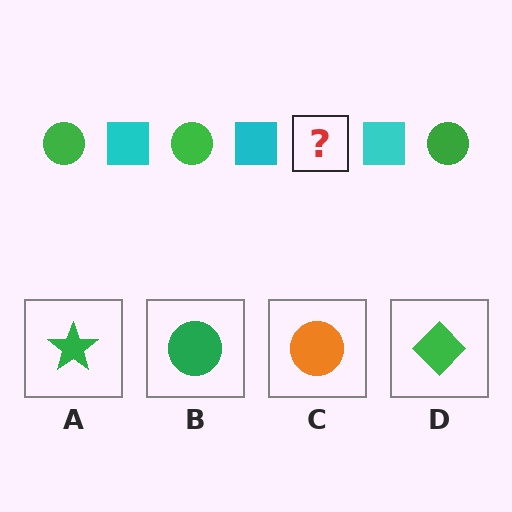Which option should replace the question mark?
Option B.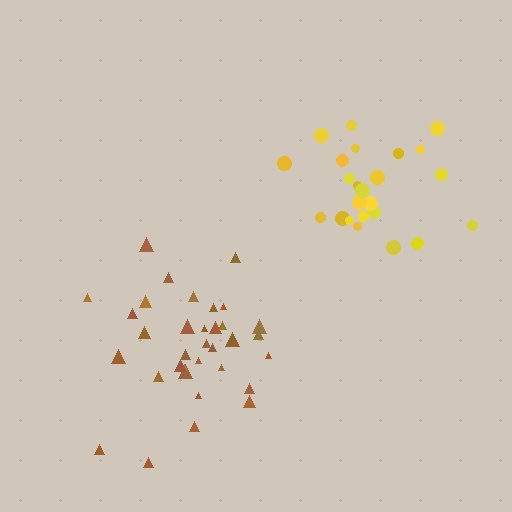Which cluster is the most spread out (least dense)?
Brown.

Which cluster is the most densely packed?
Yellow.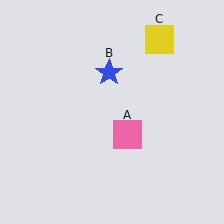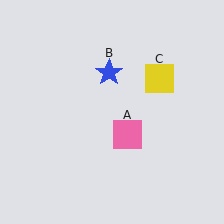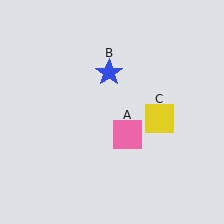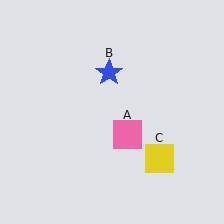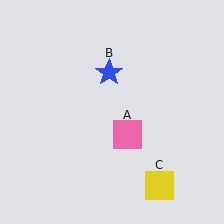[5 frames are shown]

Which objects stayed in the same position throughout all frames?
Pink square (object A) and blue star (object B) remained stationary.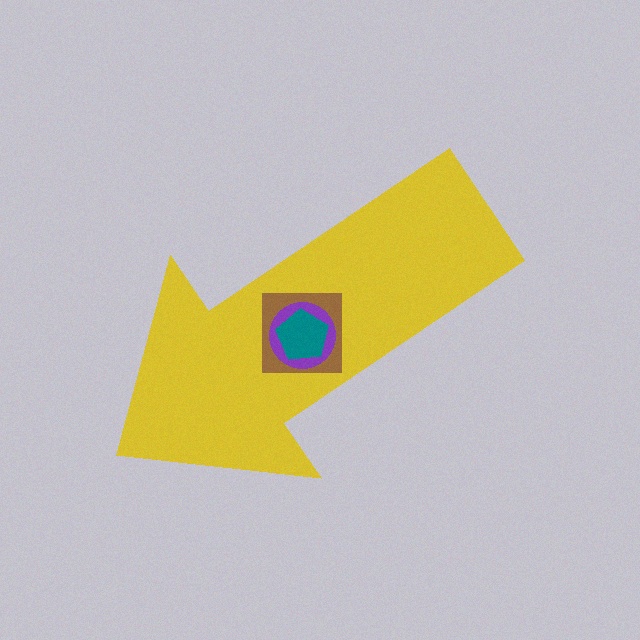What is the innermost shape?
The teal pentagon.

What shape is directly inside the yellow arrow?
The brown square.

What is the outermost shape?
The yellow arrow.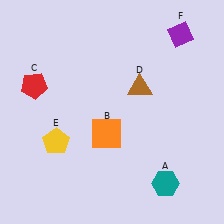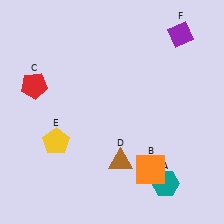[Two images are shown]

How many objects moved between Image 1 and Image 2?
2 objects moved between the two images.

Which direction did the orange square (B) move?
The orange square (B) moved right.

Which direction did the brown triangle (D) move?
The brown triangle (D) moved down.